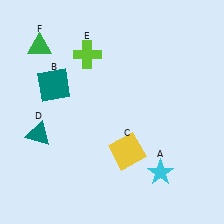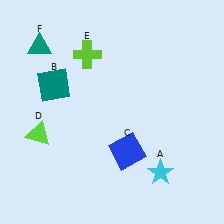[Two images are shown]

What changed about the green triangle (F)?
In Image 1, F is green. In Image 2, it changed to teal.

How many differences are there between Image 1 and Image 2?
There are 3 differences between the two images.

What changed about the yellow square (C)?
In Image 1, C is yellow. In Image 2, it changed to blue.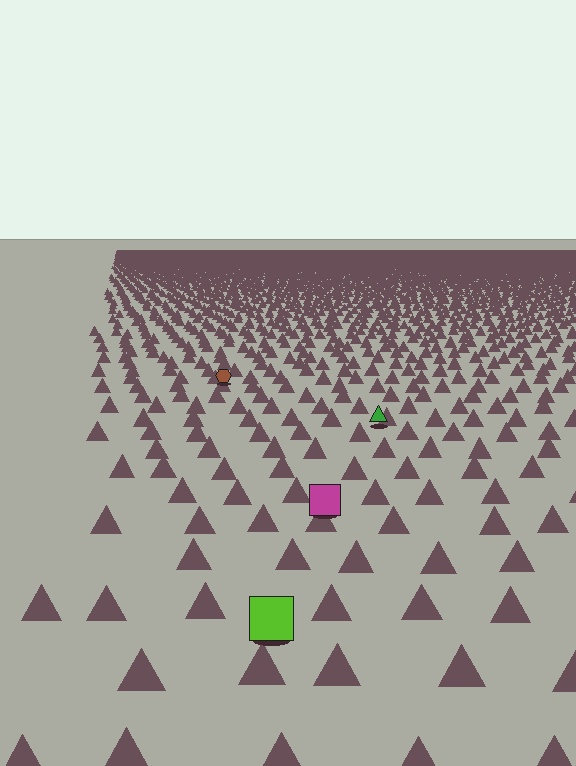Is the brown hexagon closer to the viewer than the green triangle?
No. The green triangle is closer — you can tell from the texture gradient: the ground texture is coarser near it.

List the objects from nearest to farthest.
From nearest to farthest: the lime square, the magenta square, the green triangle, the brown hexagon.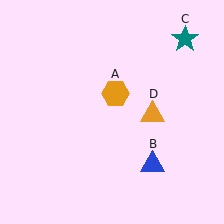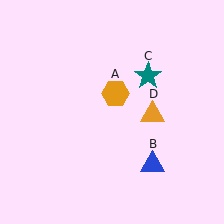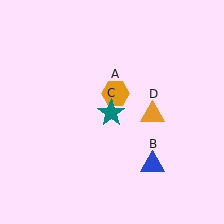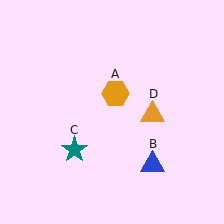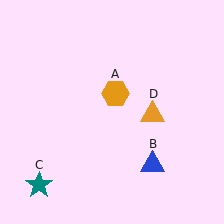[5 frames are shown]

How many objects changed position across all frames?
1 object changed position: teal star (object C).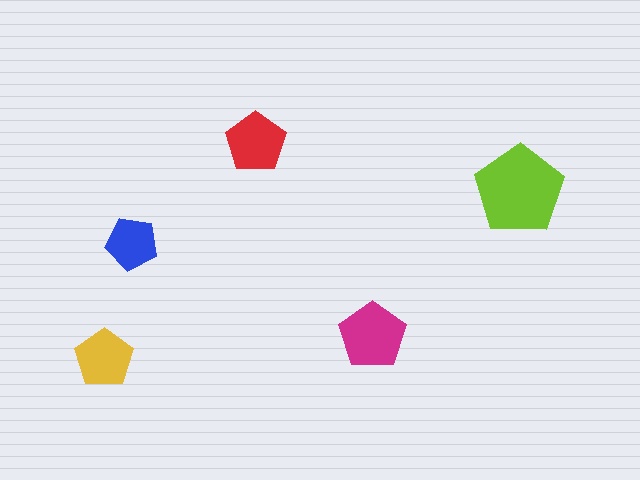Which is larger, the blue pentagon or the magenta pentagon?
The magenta one.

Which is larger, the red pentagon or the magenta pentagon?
The magenta one.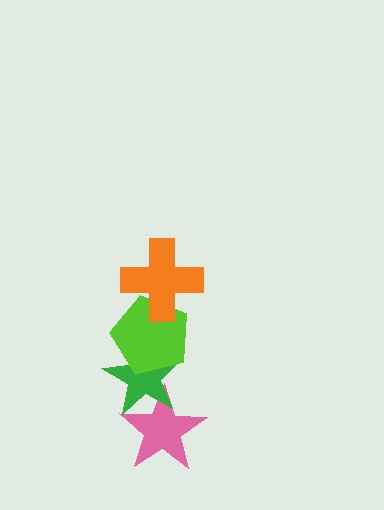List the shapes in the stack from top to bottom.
From top to bottom: the orange cross, the lime pentagon, the green star, the pink star.